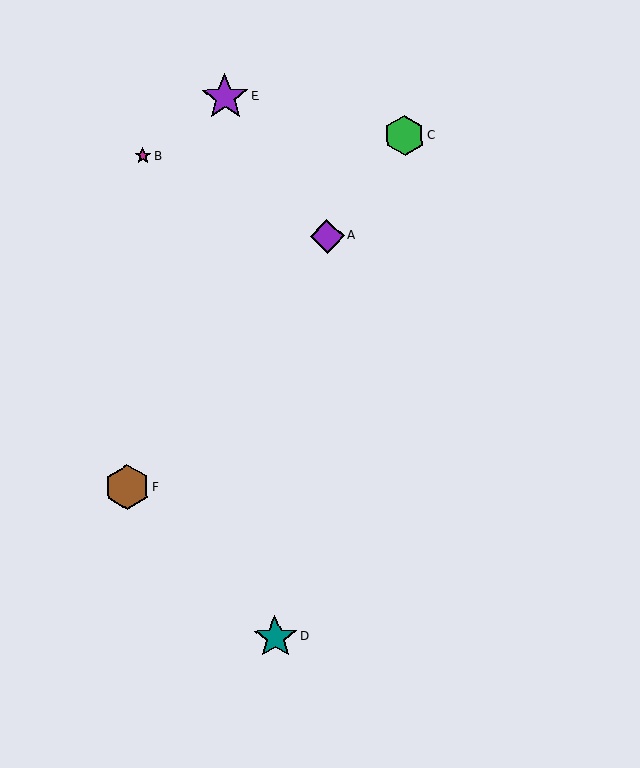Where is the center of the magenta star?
The center of the magenta star is at (143, 156).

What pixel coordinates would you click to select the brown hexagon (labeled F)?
Click at (127, 487) to select the brown hexagon F.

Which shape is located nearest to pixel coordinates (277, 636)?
The teal star (labeled D) at (275, 637) is nearest to that location.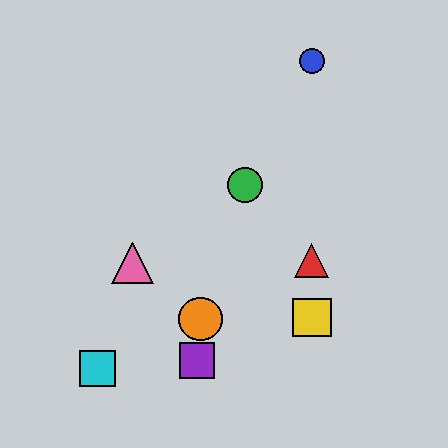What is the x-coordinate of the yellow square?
The yellow square is at x≈312.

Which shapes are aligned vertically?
The red triangle, the blue circle, the yellow square are aligned vertically.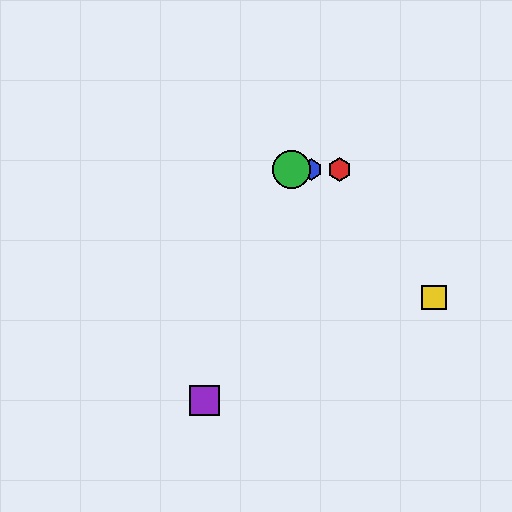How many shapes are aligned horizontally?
3 shapes (the red hexagon, the blue hexagon, the green circle) are aligned horizontally.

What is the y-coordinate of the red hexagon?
The red hexagon is at y≈169.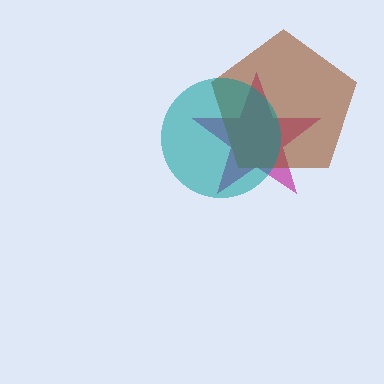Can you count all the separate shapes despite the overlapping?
Yes, there are 3 separate shapes.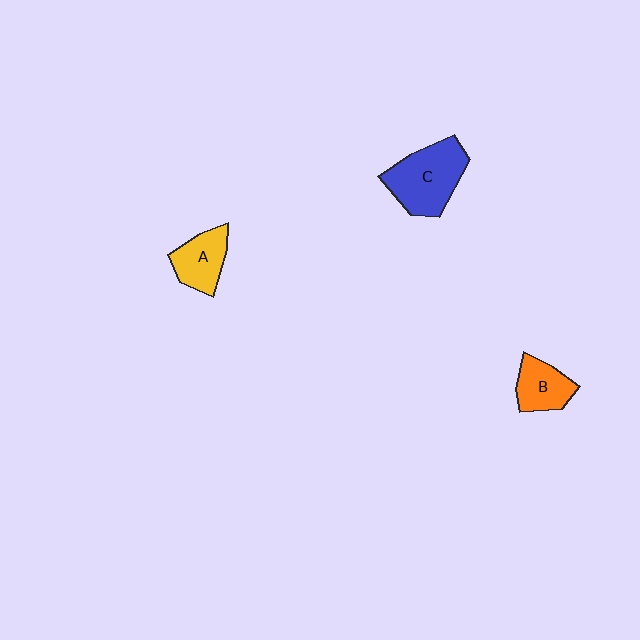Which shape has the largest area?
Shape C (blue).